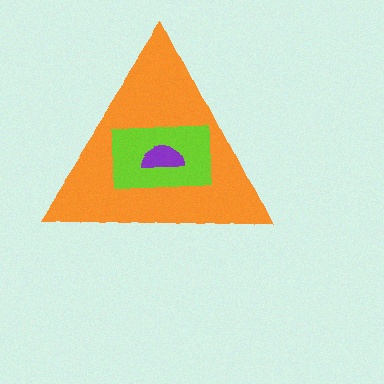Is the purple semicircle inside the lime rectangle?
Yes.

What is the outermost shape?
The orange triangle.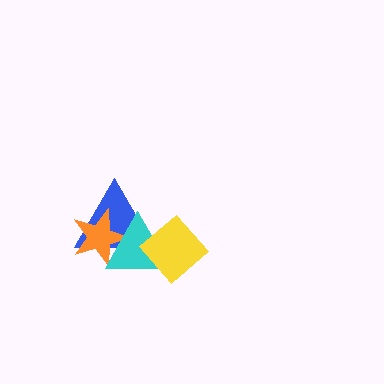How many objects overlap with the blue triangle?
3 objects overlap with the blue triangle.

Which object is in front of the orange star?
The cyan triangle is in front of the orange star.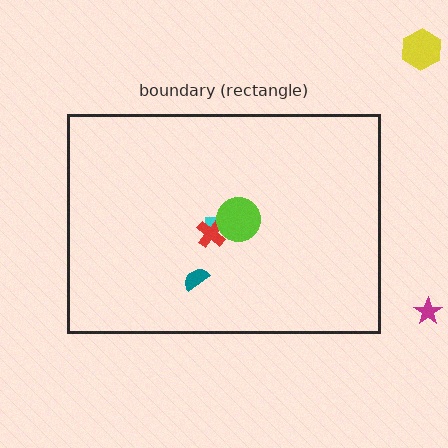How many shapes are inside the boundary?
4 inside, 2 outside.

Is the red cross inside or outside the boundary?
Inside.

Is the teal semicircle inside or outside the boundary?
Inside.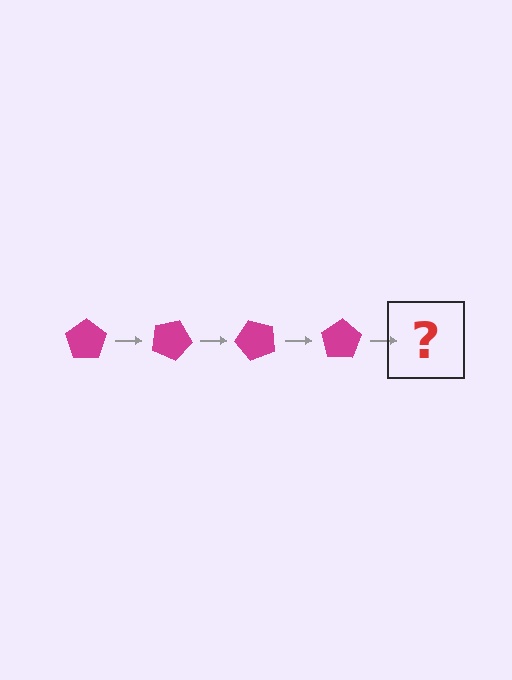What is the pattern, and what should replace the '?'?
The pattern is that the pentagon rotates 25 degrees each step. The '?' should be a magenta pentagon rotated 100 degrees.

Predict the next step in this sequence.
The next step is a magenta pentagon rotated 100 degrees.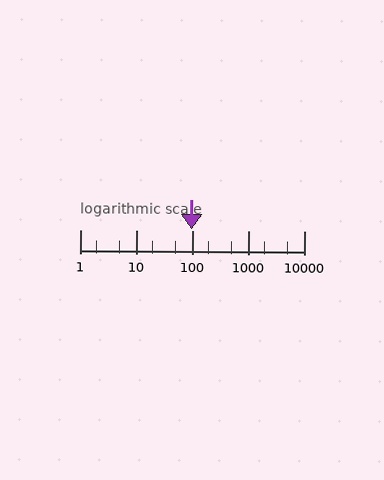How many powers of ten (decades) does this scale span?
The scale spans 4 decades, from 1 to 10000.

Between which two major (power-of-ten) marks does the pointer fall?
The pointer is between 10 and 100.